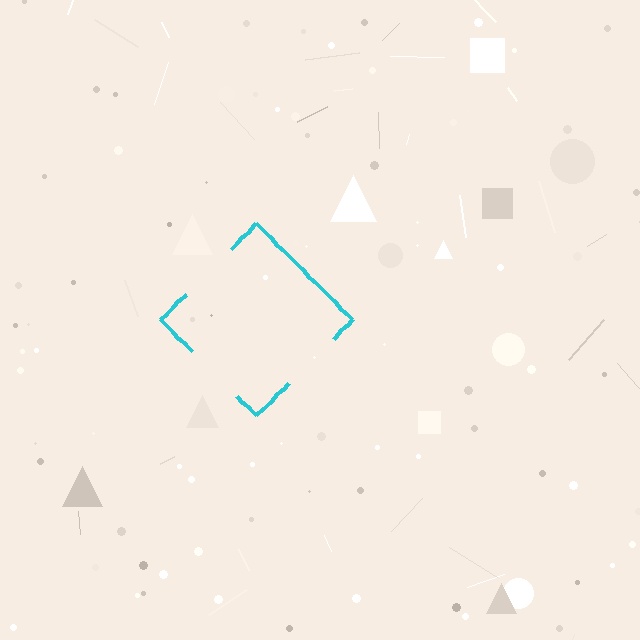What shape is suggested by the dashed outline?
The dashed outline suggests a diamond.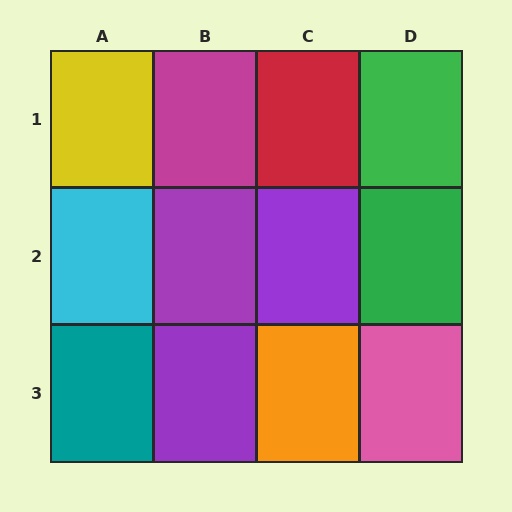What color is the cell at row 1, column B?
Magenta.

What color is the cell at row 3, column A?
Teal.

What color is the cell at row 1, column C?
Red.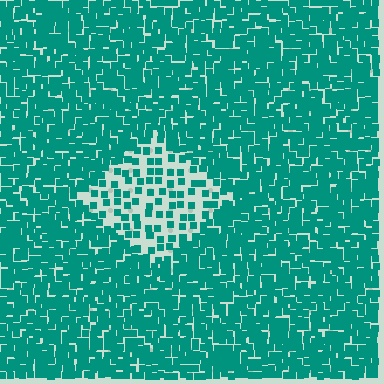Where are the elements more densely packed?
The elements are more densely packed outside the diamond boundary.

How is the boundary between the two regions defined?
The boundary is defined by a change in element density (approximately 2.6x ratio). All elements are the same color, size, and shape.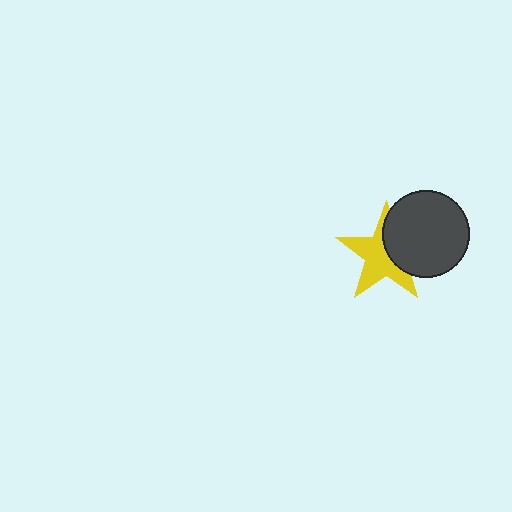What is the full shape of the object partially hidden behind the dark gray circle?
The partially hidden object is a yellow star.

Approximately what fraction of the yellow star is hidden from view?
Roughly 37% of the yellow star is hidden behind the dark gray circle.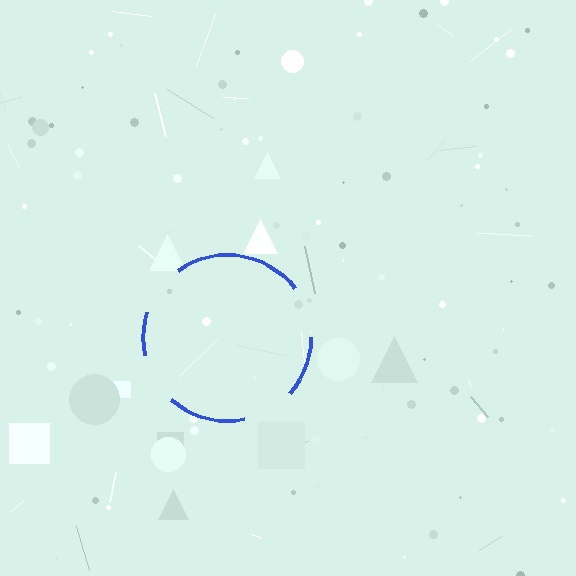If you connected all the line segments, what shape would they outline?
They would outline a circle.